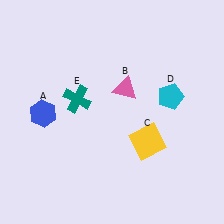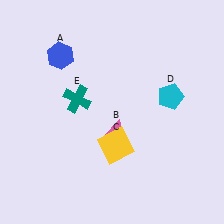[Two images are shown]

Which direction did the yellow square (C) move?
The yellow square (C) moved left.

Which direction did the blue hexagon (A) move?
The blue hexagon (A) moved up.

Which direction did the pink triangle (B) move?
The pink triangle (B) moved down.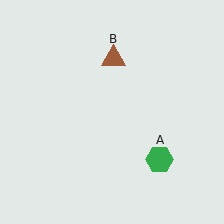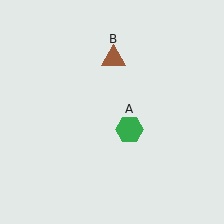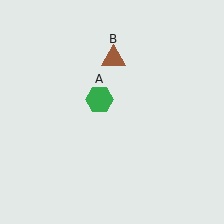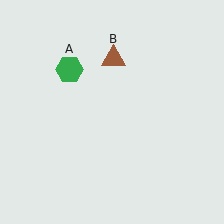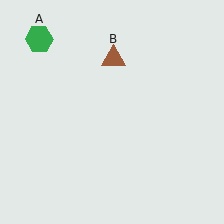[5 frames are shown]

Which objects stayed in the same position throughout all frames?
Brown triangle (object B) remained stationary.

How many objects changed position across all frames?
1 object changed position: green hexagon (object A).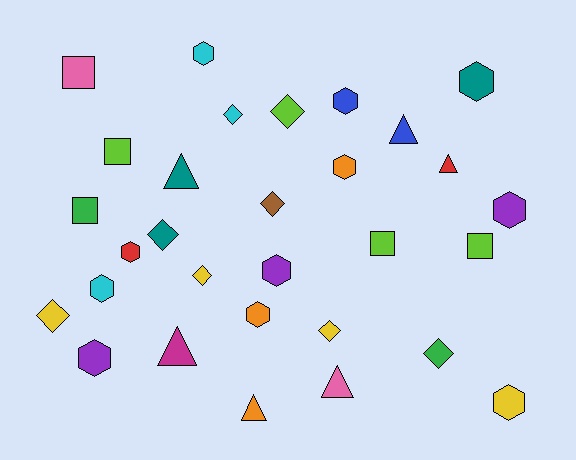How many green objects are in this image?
There are 2 green objects.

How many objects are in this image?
There are 30 objects.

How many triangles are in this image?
There are 6 triangles.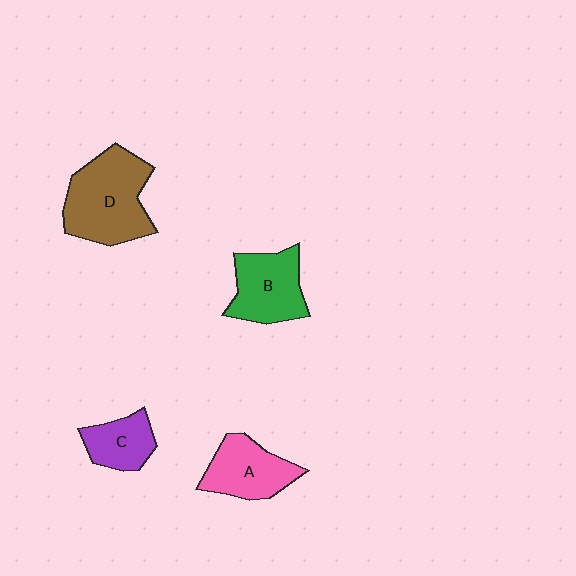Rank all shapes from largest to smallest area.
From largest to smallest: D (brown), B (green), A (pink), C (purple).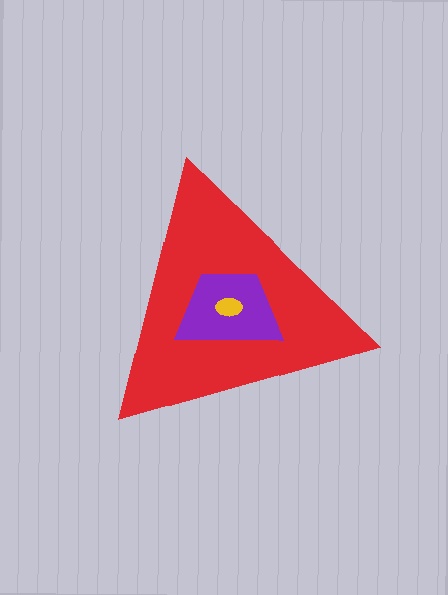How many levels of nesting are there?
3.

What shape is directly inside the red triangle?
The purple trapezoid.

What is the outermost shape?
The red triangle.